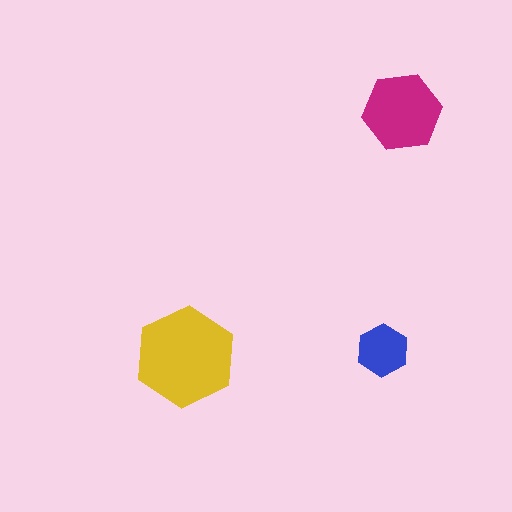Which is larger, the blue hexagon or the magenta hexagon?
The magenta one.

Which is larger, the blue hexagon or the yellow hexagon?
The yellow one.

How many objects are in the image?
There are 3 objects in the image.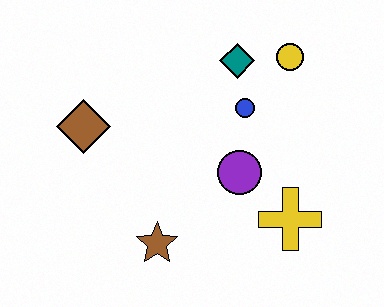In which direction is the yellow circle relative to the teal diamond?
The yellow circle is to the right of the teal diamond.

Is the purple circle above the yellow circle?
No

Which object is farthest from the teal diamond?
The brown star is farthest from the teal diamond.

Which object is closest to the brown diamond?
The brown star is closest to the brown diamond.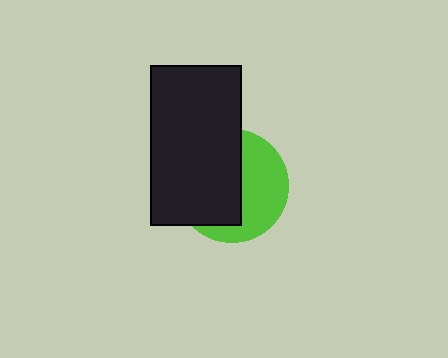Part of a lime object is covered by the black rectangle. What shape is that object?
It is a circle.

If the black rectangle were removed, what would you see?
You would see the complete lime circle.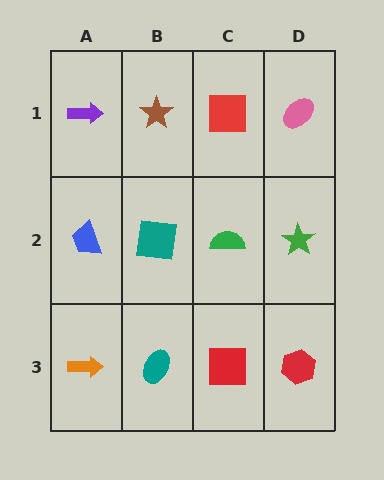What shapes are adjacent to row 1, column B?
A teal square (row 2, column B), a purple arrow (row 1, column A), a red square (row 1, column C).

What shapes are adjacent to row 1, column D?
A green star (row 2, column D), a red square (row 1, column C).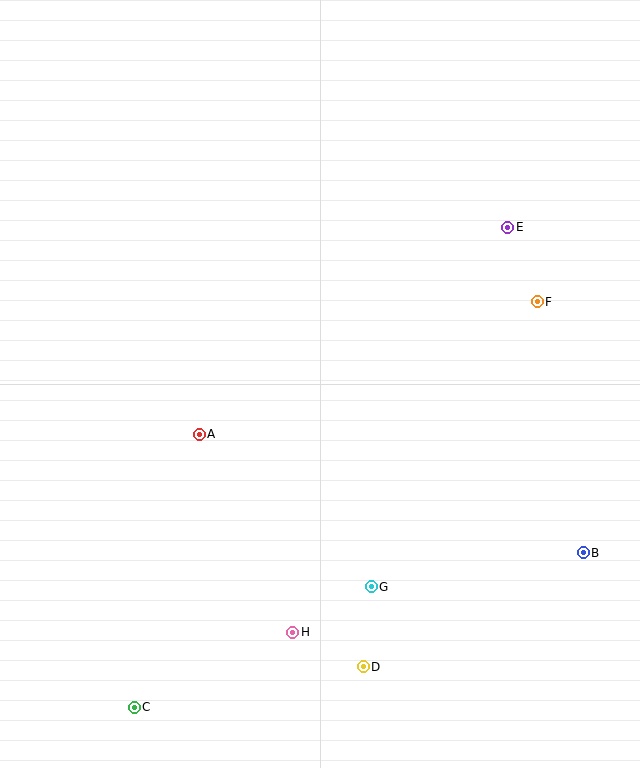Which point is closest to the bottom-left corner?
Point C is closest to the bottom-left corner.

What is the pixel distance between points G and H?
The distance between G and H is 90 pixels.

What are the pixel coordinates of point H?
Point H is at (293, 632).